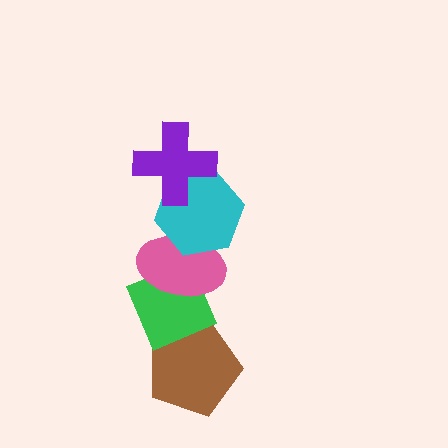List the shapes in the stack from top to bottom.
From top to bottom: the purple cross, the cyan hexagon, the pink ellipse, the green diamond, the brown pentagon.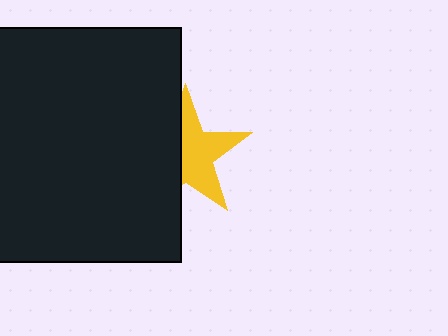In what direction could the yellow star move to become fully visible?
The yellow star could move right. That would shift it out from behind the black rectangle entirely.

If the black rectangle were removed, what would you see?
You would see the complete yellow star.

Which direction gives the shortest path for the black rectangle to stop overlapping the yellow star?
Moving left gives the shortest separation.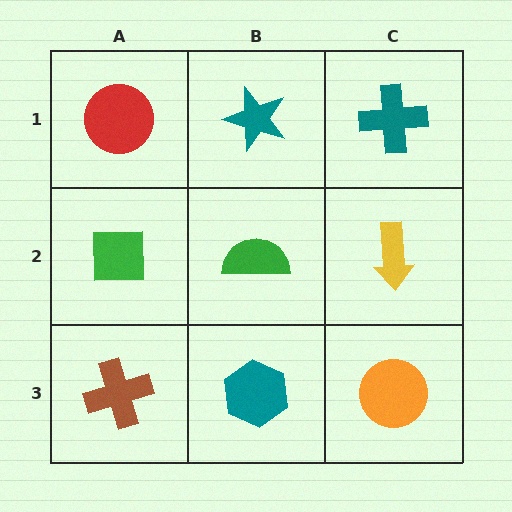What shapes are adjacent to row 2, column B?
A teal star (row 1, column B), a teal hexagon (row 3, column B), a green square (row 2, column A), a yellow arrow (row 2, column C).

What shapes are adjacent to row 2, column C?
A teal cross (row 1, column C), an orange circle (row 3, column C), a green semicircle (row 2, column B).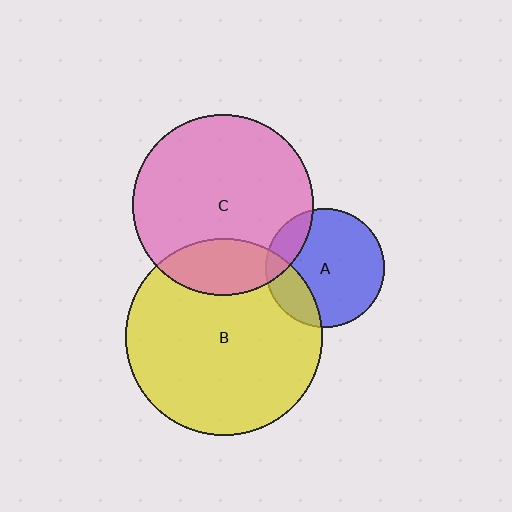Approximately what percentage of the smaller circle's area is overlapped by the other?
Approximately 20%.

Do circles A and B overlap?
Yes.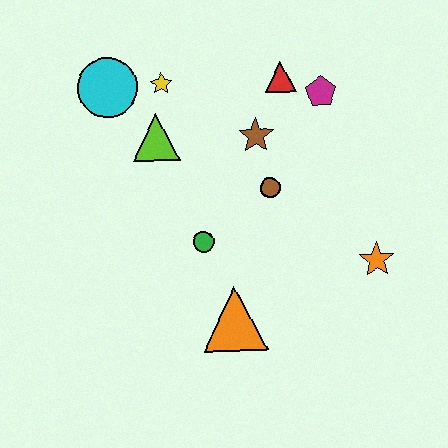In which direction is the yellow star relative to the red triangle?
The yellow star is to the left of the red triangle.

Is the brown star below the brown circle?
No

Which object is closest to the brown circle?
The brown star is closest to the brown circle.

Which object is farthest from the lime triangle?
The orange star is farthest from the lime triangle.